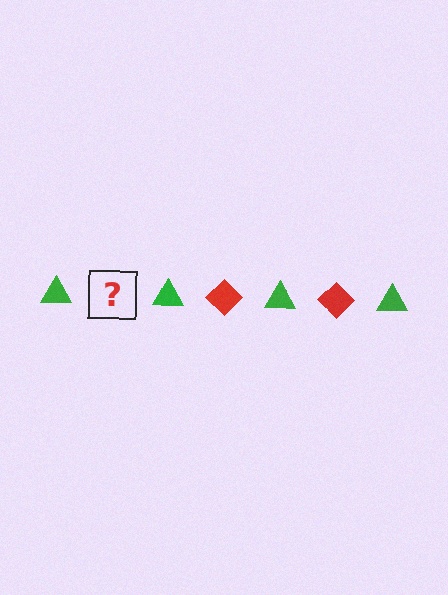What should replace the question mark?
The question mark should be replaced with a red diamond.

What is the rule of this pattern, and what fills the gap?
The rule is that the pattern alternates between green triangle and red diamond. The gap should be filled with a red diamond.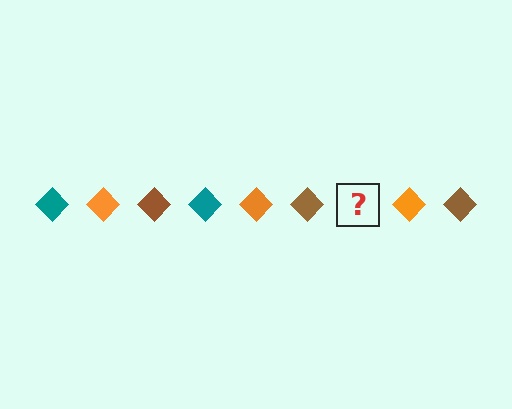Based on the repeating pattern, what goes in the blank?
The blank should be a teal diamond.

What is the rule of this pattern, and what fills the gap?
The rule is that the pattern cycles through teal, orange, brown diamonds. The gap should be filled with a teal diamond.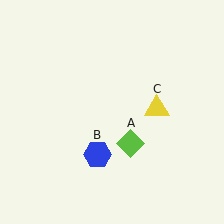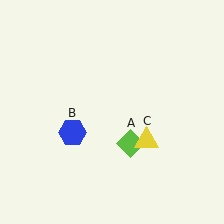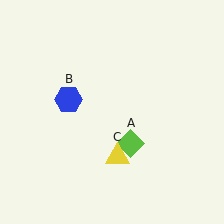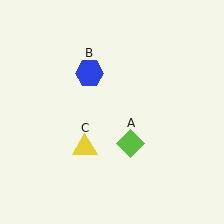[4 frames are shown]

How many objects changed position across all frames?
2 objects changed position: blue hexagon (object B), yellow triangle (object C).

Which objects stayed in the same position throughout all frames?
Lime diamond (object A) remained stationary.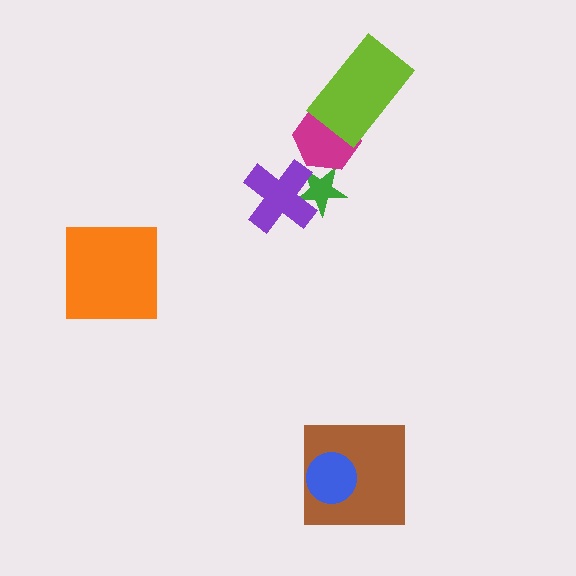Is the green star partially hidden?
Yes, it is partially covered by another shape.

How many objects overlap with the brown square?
1 object overlaps with the brown square.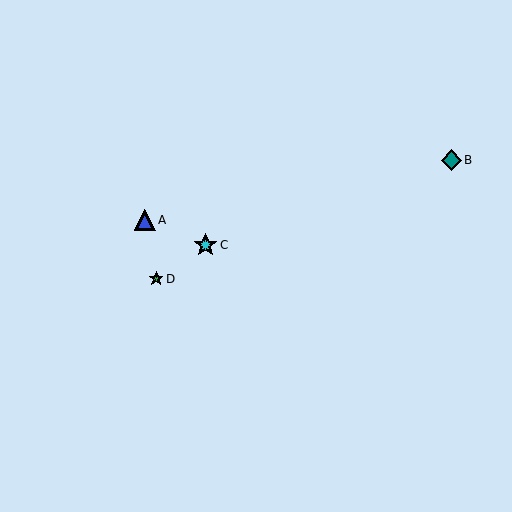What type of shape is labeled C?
Shape C is a cyan star.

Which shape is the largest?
The cyan star (labeled C) is the largest.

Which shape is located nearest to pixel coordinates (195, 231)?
The cyan star (labeled C) at (206, 245) is nearest to that location.